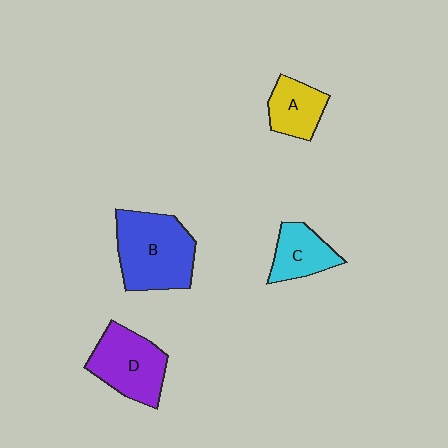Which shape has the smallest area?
Shape A (yellow).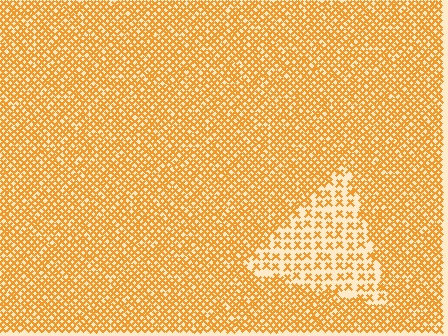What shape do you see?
I see a triangle.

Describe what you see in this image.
The image contains small orange elements arranged at two different densities. A triangle-shaped region is visible where the elements are less densely packed than the surrounding area.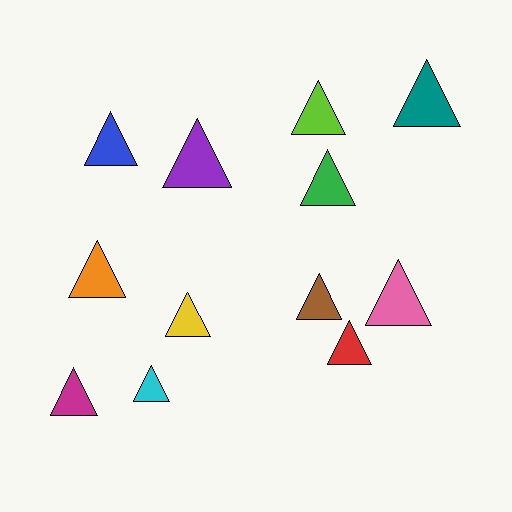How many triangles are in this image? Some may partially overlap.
There are 12 triangles.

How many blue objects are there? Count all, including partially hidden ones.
There is 1 blue object.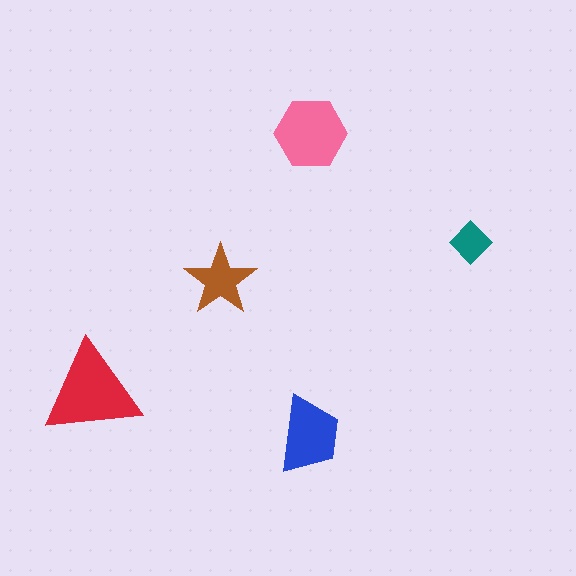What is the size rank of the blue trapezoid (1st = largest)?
3rd.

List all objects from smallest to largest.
The teal diamond, the brown star, the blue trapezoid, the pink hexagon, the red triangle.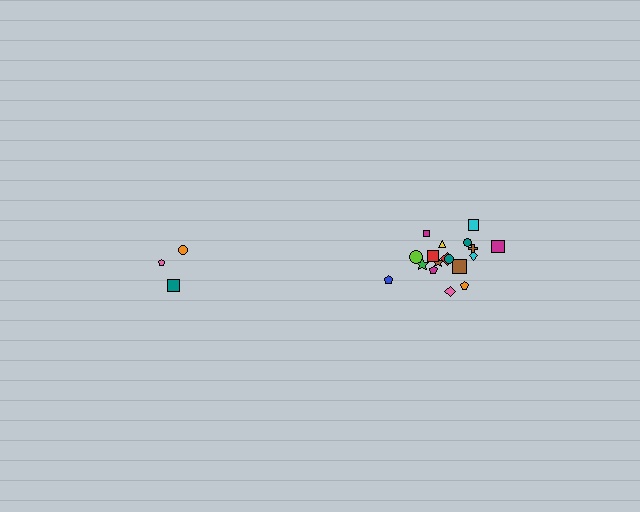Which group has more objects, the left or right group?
The right group.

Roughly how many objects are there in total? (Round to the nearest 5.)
Roughly 20 objects in total.